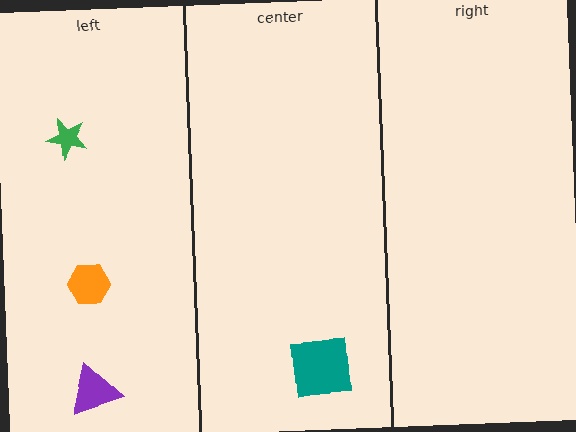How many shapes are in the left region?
3.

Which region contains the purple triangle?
The left region.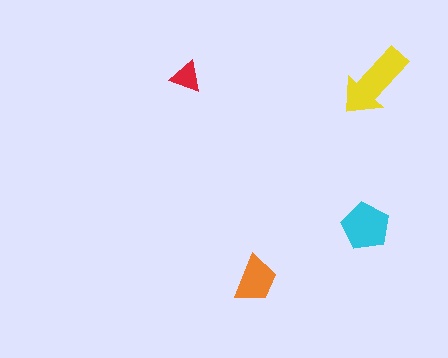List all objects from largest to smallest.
The yellow arrow, the cyan pentagon, the orange trapezoid, the red triangle.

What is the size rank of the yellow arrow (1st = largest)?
1st.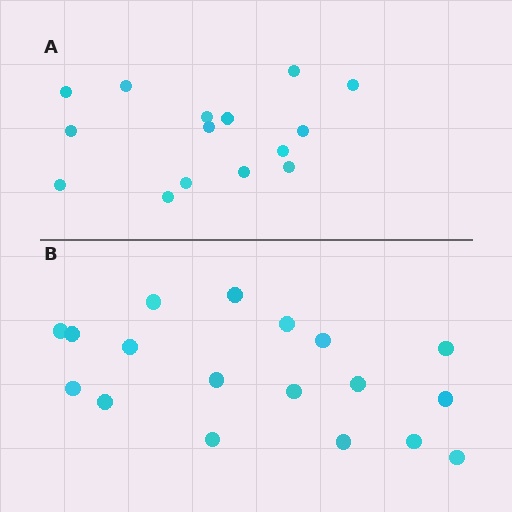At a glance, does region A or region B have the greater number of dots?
Region B (the bottom region) has more dots.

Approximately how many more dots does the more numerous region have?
Region B has just a few more — roughly 2 or 3 more dots than region A.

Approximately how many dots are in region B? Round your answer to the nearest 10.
About 20 dots. (The exact count is 18, which rounds to 20.)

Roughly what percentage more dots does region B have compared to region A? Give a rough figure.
About 20% more.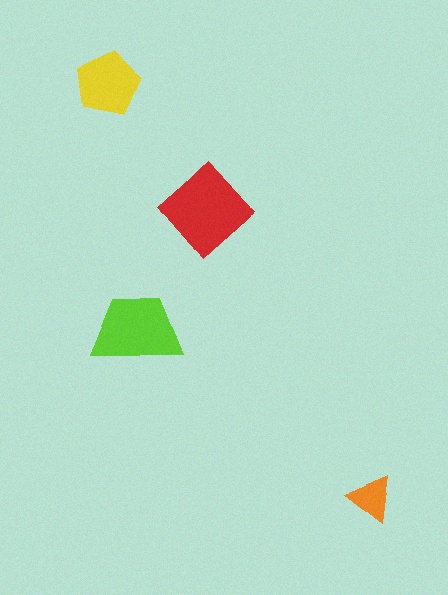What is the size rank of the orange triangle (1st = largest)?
4th.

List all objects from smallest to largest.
The orange triangle, the yellow pentagon, the lime trapezoid, the red diamond.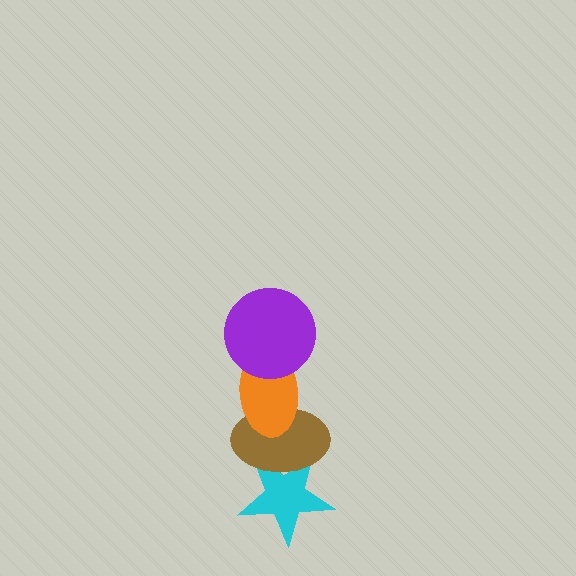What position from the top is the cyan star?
The cyan star is 4th from the top.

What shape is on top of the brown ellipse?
The orange ellipse is on top of the brown ellipse.